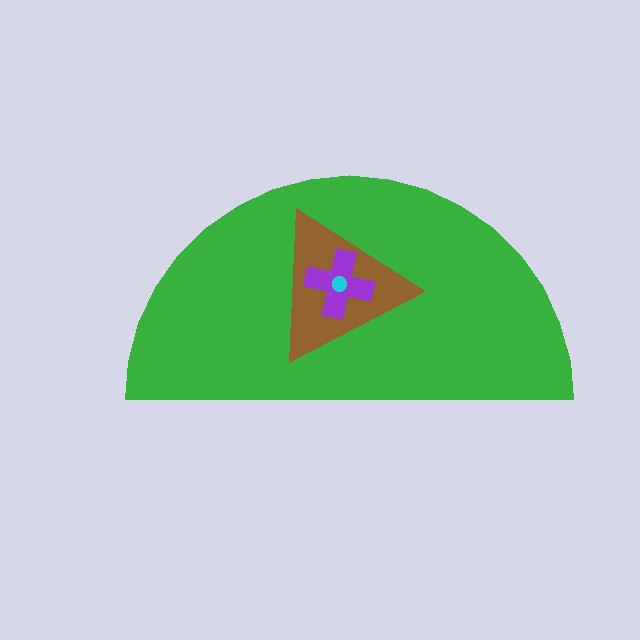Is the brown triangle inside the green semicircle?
Yes.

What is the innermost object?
The cyan circle.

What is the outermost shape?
The green semicircle.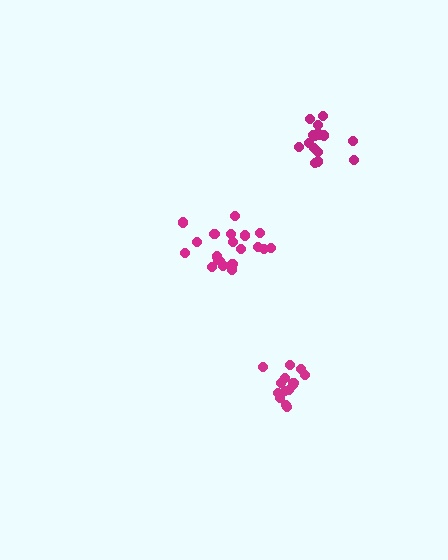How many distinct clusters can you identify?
There are 3 distinct clusters.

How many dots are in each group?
Group 1: 14 dots, Group 2: 20 dots, Group 3: 17 dots (51 total).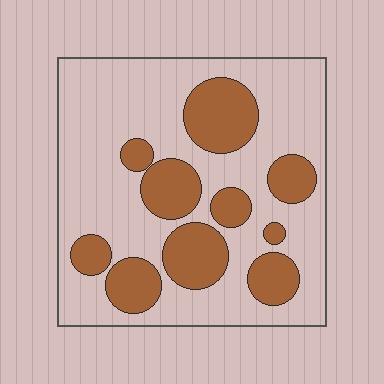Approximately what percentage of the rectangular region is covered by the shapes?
Approximately 30%.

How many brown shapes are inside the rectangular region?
10.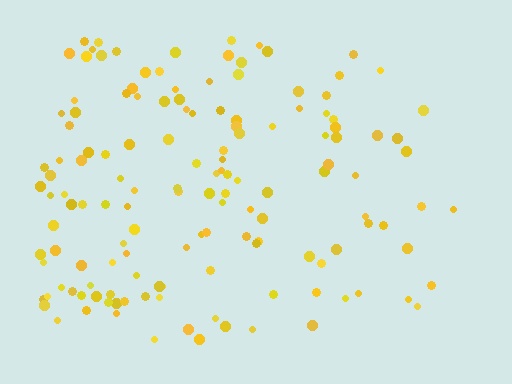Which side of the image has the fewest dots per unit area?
The right.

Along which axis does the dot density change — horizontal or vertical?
Horizontal.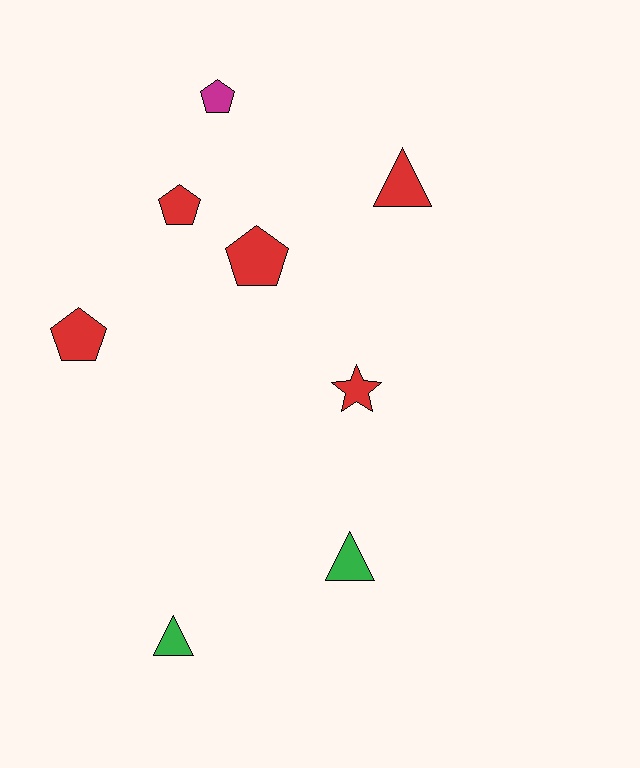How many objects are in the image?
There are 8 objects.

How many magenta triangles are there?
There are no magenta triangles.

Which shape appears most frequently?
Pentagon, with 4 objects.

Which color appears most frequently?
Red, with 5 objects.